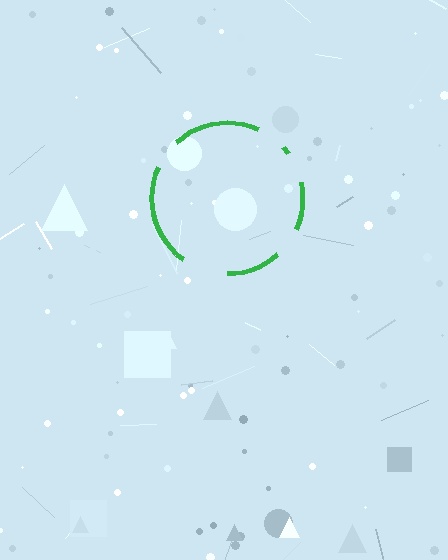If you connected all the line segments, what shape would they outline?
They would outline a circle.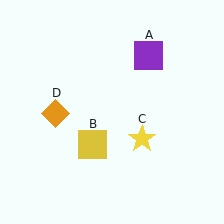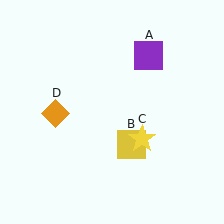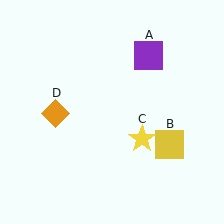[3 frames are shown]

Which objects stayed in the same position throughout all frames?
Purple square (object A) and yellow star (object C) and orange diamond (object D) remained stationary.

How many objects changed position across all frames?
1 object changed position: yellow square (object B).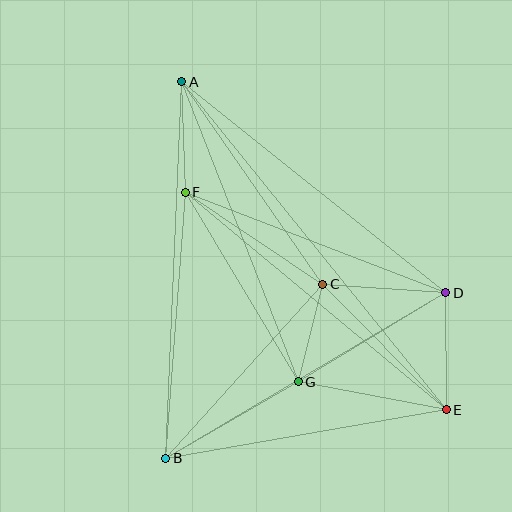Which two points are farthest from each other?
Points A and E are farthest from each other.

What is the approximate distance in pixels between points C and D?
The distance between C and D is approximately 123 pixels.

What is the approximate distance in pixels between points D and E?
The distance between D and E is approximately 117 pixels.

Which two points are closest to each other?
Points C and G are closest to each other.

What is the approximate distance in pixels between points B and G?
The distance between B and G is approximately 153 pixels.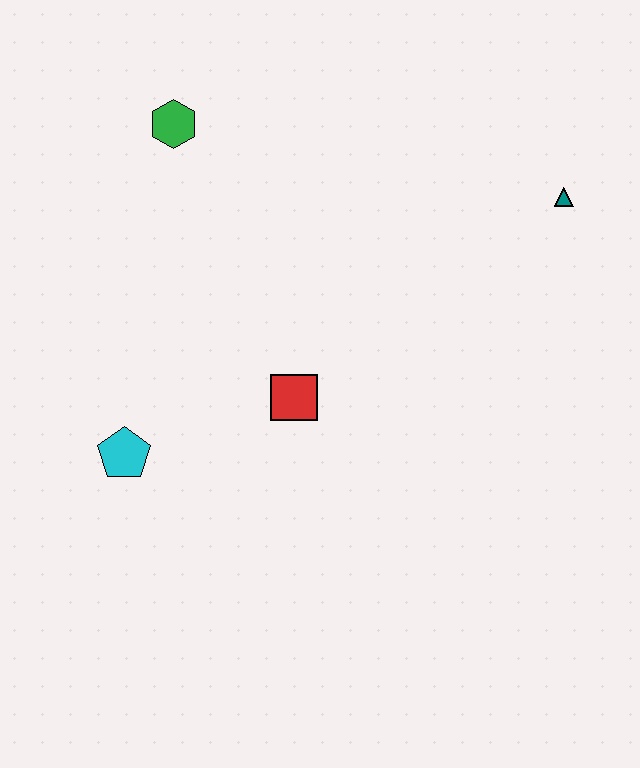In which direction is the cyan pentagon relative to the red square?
The cyan pentagon is to the left of the red square.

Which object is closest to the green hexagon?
The red square is closest to the green hexagon.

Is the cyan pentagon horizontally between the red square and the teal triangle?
No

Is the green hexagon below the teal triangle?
No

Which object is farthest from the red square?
The teal triangle is farthest from the red square.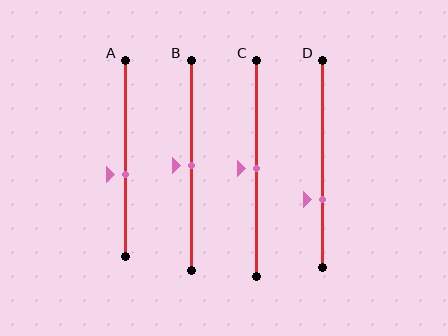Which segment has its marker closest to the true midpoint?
Segment B has its marker closest to the true midpoint.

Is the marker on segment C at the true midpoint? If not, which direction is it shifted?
Yes, the marker on segment C is at the true midpoint.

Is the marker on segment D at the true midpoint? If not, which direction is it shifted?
No, the marker on segment D is shifted downward by about 17% of the segment length.